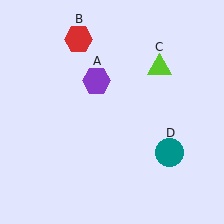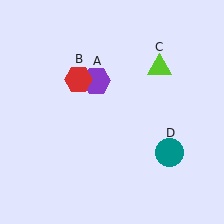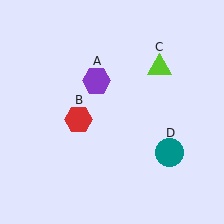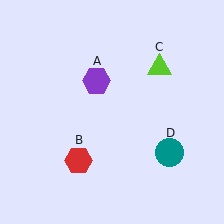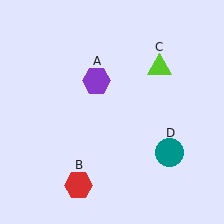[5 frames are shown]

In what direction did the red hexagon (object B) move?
The red hexagon (object B) moved down.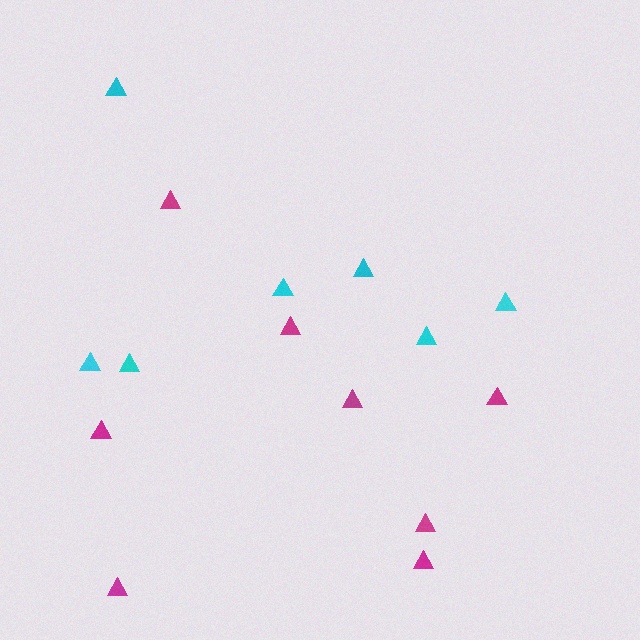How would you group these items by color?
There are 2 groups: one group of magenta triangles (8) and one group of cyan triangles (7).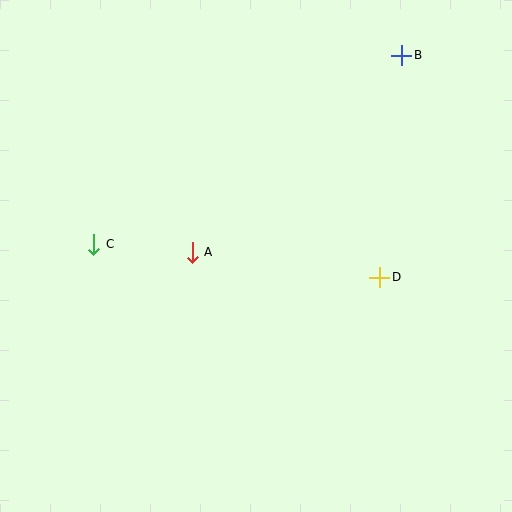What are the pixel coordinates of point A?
Point A is at (192, 252).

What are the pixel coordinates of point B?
Point B is at (402, 55).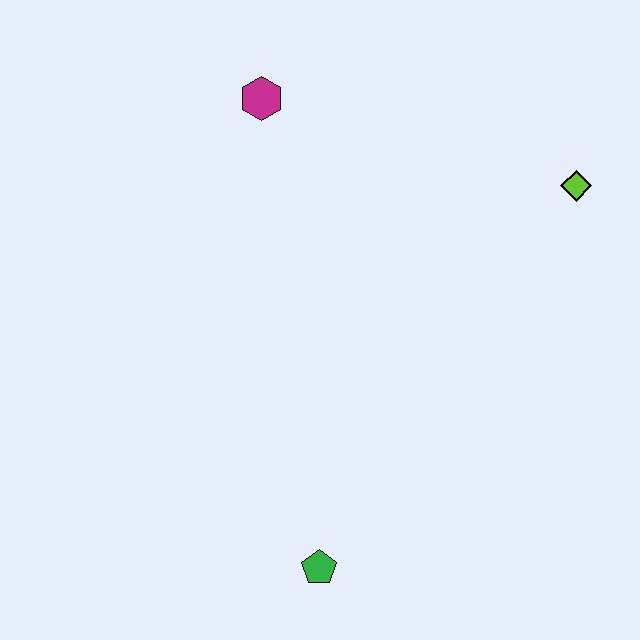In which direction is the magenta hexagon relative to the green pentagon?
The magenta hexagon is above the green pentagon.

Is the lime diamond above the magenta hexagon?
No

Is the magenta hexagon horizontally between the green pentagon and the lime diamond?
No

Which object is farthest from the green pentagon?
The magenta hexagon is farthest from the green pentagon.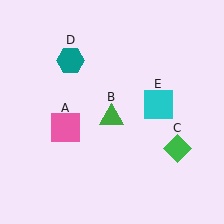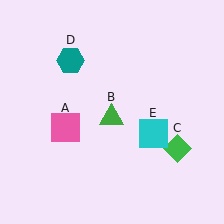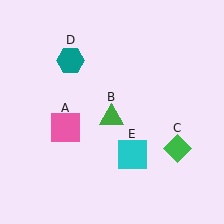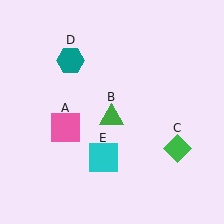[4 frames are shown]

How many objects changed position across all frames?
1 object changed position: cyan square (object E).